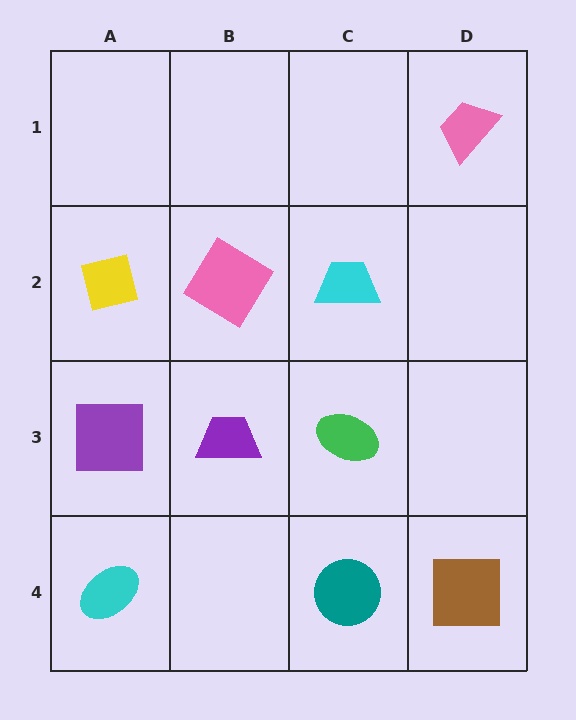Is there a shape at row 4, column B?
No, that cell is empty.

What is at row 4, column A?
A cyan ellipse.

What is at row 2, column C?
A cyan trapezoid.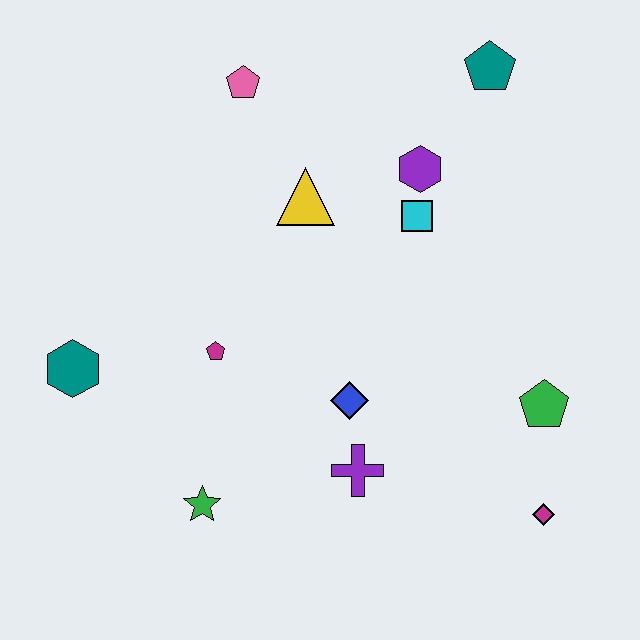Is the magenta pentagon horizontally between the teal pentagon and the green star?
Yes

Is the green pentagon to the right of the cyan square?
Yes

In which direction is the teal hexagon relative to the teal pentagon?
The teal hexagon is to the left of the teal pentagon.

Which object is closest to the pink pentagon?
The yellow triangle is closest to the pink pentagon.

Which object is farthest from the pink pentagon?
The magenta diamond is farthest from the pink pentagon.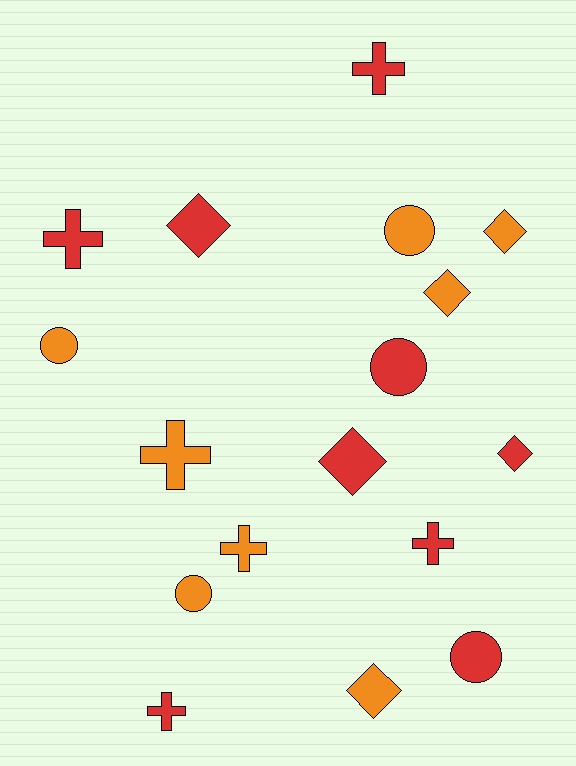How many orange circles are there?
There are 3 orange circles.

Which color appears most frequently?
Red, with 9 objects.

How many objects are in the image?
There are 17 objects.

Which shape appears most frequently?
Diamond, with 6 objects.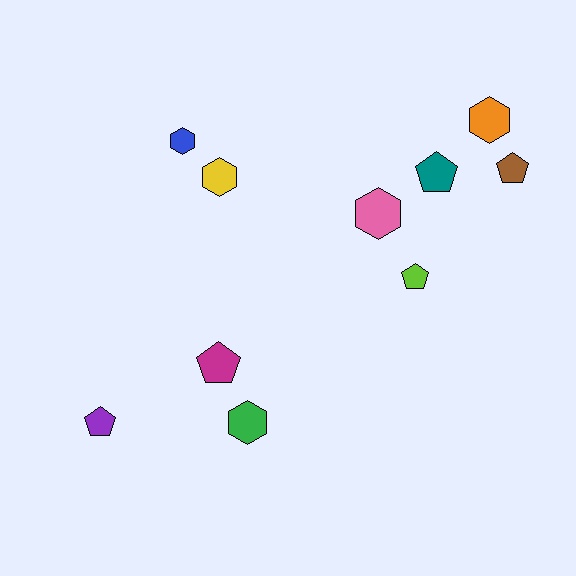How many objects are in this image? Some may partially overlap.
There are 10 objects.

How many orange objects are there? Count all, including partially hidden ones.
There is 1 orange object.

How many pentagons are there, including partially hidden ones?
There are 5 pentagons.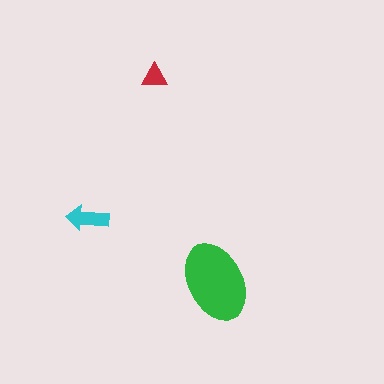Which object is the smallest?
The red triangle.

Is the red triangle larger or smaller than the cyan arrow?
Smaller.